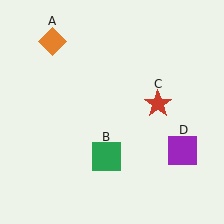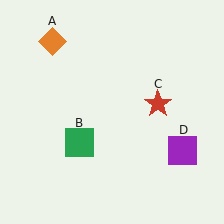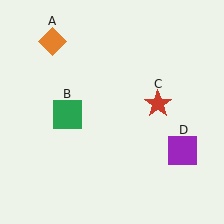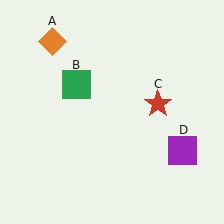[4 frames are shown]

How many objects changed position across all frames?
1 object changed position: green square (object B).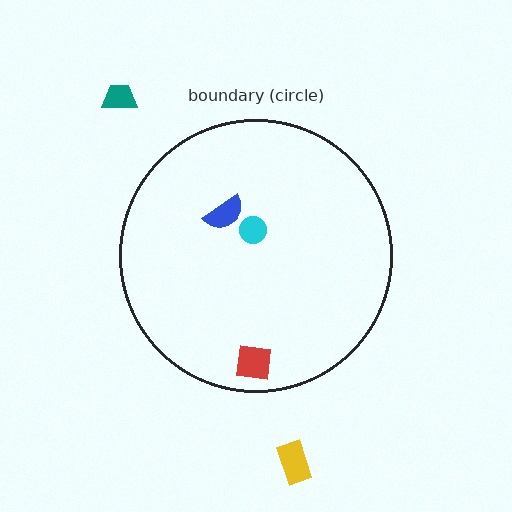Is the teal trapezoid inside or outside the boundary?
Outside.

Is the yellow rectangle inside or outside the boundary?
Outside.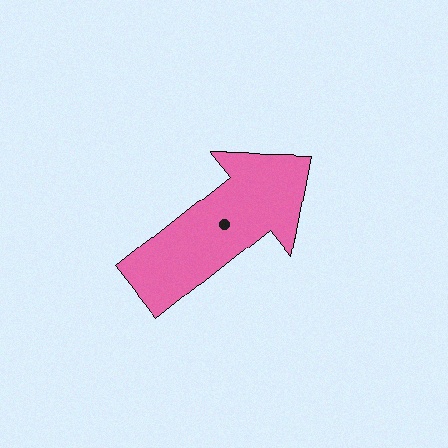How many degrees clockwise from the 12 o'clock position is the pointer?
Approximately 51 degrees.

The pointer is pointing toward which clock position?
Roughly 2 o'clock.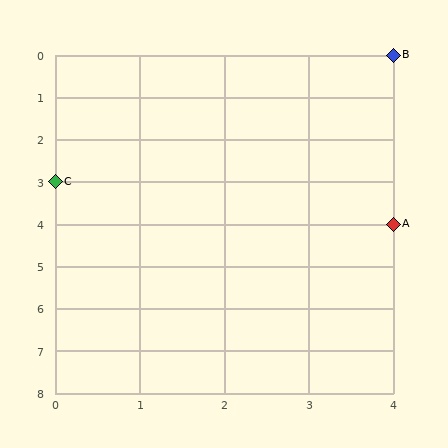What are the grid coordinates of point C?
Point C is at grid coordinates (0, 3).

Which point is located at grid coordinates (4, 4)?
Point A is at (4, 4).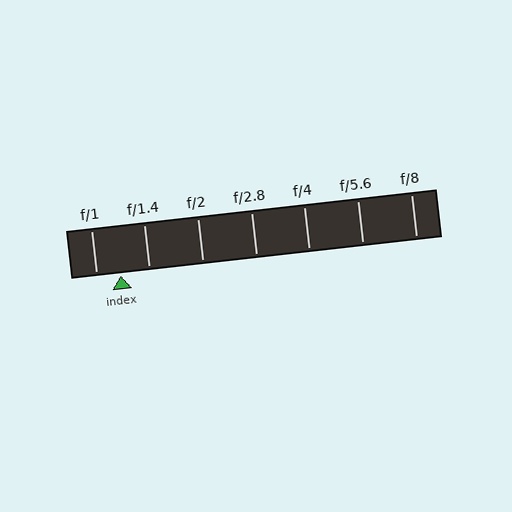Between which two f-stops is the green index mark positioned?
The index mark is between f/1 and f/1.4.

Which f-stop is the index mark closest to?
The index mark is closest to f/1.